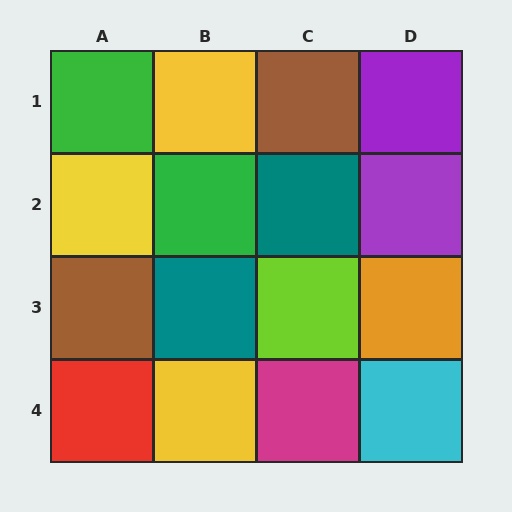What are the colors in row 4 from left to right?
Red, yellow, magenta, cyan.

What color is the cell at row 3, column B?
Teal.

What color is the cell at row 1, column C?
Brown.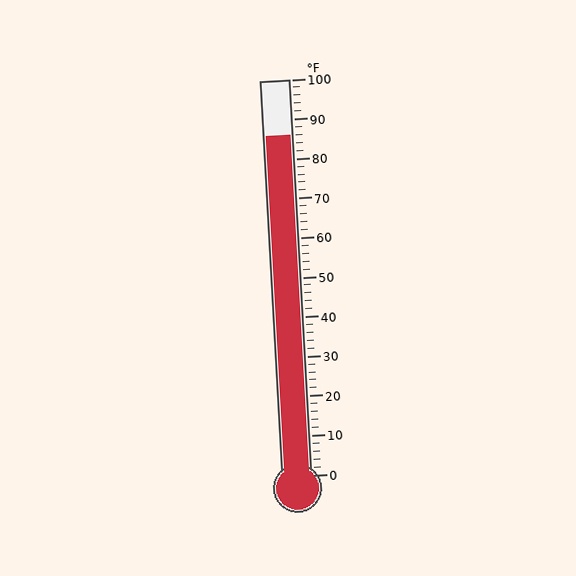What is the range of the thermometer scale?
The thermometer scale ranges from 0°F to 100°F.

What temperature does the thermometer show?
The thermometer shows approximately 86°F.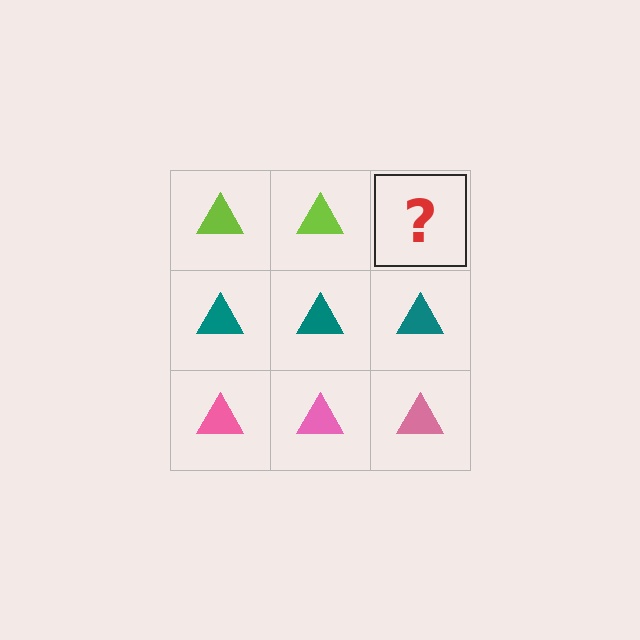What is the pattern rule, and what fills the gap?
The rule is that each row has a consistent color. The gap should be filled with a lime triangle.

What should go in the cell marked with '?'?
The missing cell should contain a lime triangle.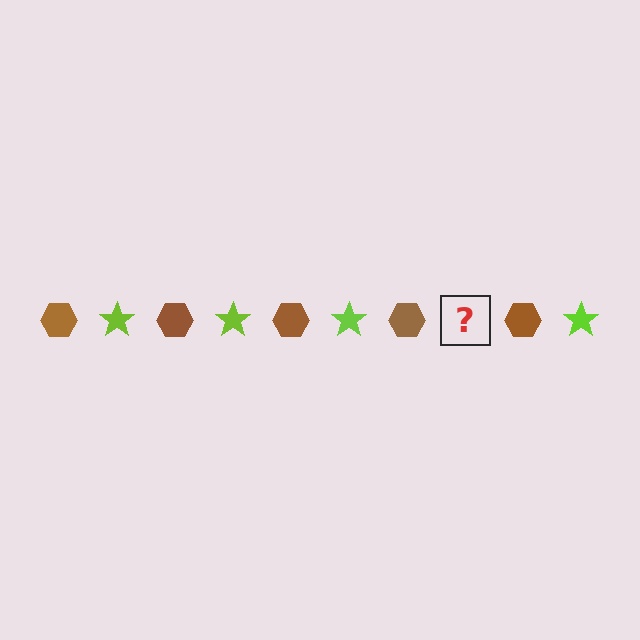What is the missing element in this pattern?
The missing element is a lime star.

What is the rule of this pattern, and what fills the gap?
The rule is that the pattern alternates between brown hexagon and lime star. The gap should be filled with a lime star.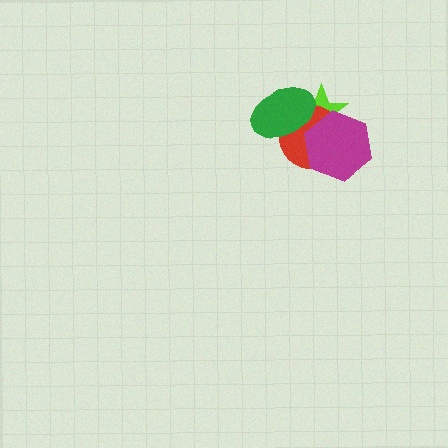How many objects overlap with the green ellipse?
2 objects overlap with the green ellipse.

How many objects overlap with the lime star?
3 objects overlap with the lime star.